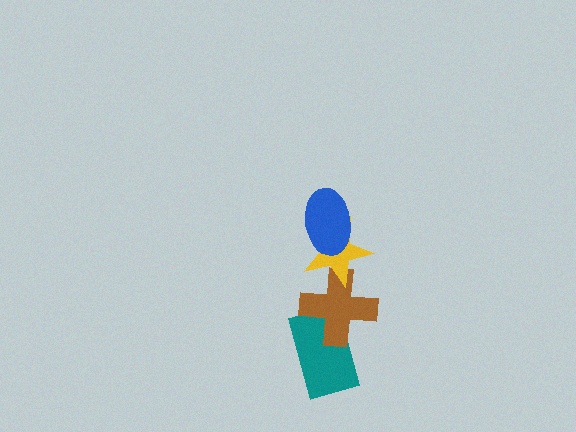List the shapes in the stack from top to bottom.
From top to bottom: the blue ellipse, the yellow star, the brown cross, the teal rectangle.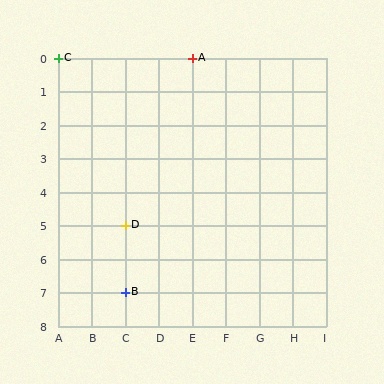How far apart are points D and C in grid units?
Points D and C are 2 columns and 5 rows apart (about 5.4 grid units diagonally).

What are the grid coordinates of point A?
Point A is at grid coordinates (E, 0).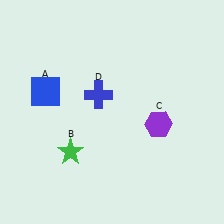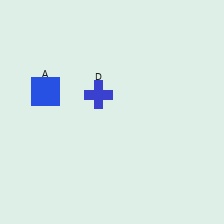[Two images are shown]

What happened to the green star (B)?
The green star (B) was removed in Image 2. It was in the bottom-left area of Image 1.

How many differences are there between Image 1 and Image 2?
There are 2 differences between the two images.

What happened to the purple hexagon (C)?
The purple hexagon (C) was removed in Image 2. It was in the bottom-right area of Image 1.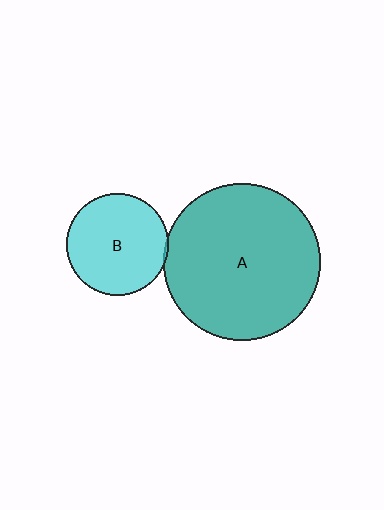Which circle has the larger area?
Circle A (teal).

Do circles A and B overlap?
Yes.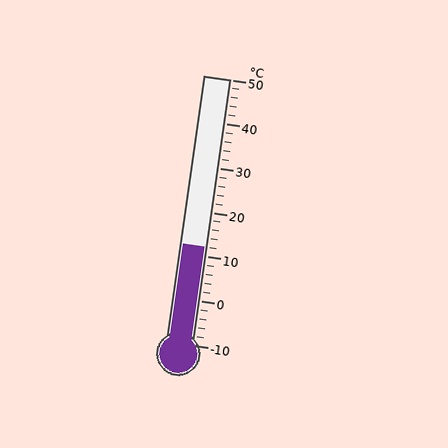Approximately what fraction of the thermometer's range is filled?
The thermometer is filled to approximately 35% of its range.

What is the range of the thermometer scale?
The thermometer scale ranges from -10°C to 50°C.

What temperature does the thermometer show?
The thermometer shows approximately 12°C.